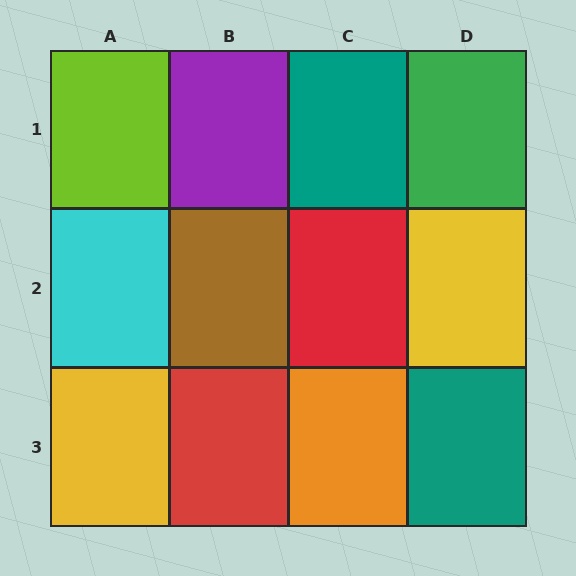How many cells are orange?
1 cell is orange.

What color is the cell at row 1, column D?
Green.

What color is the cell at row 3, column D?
Teal.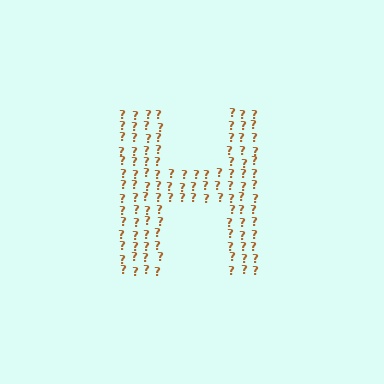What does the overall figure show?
The overall figure shows the letter H.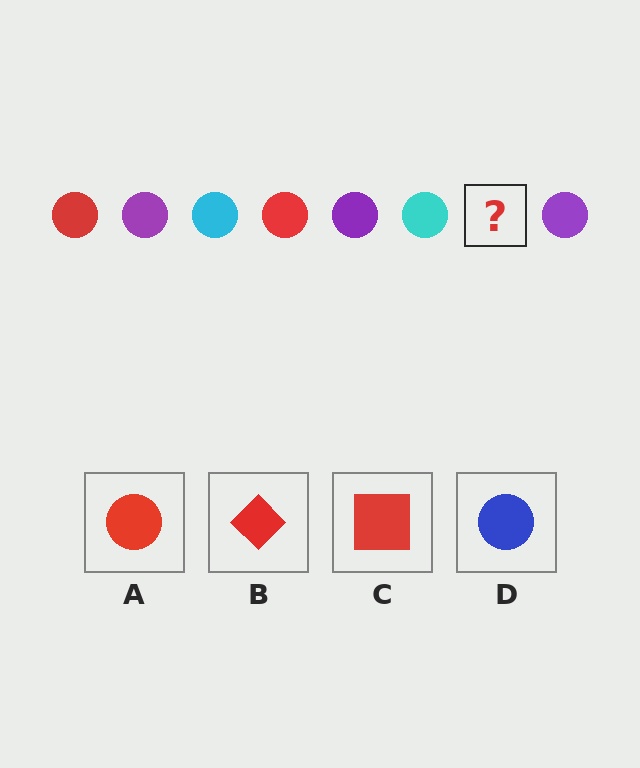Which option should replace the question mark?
Option A.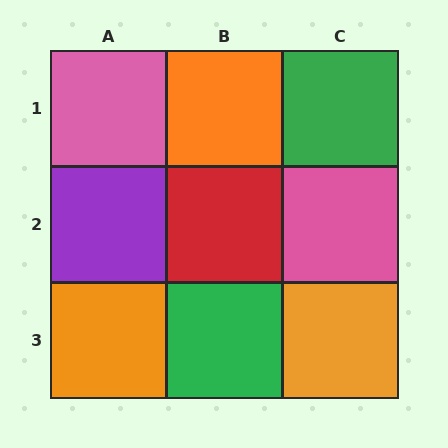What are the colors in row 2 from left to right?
Purple, red, pink.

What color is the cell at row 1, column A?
Pink.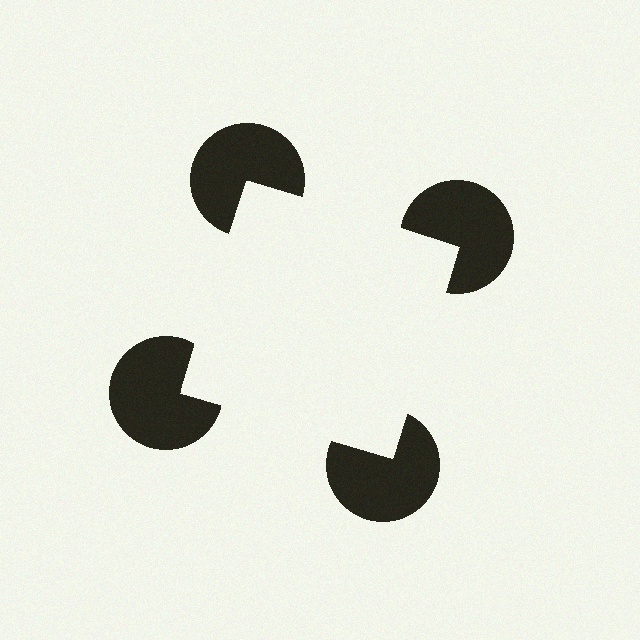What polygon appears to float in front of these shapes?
An illusory square — its edges are inferred from the aligned wedge cuts in the pac-man discs, not physically drawn.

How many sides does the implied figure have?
4 sides.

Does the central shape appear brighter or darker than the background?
It typically appears slightly brighter than the background, even though no actual brightness change is drawn.